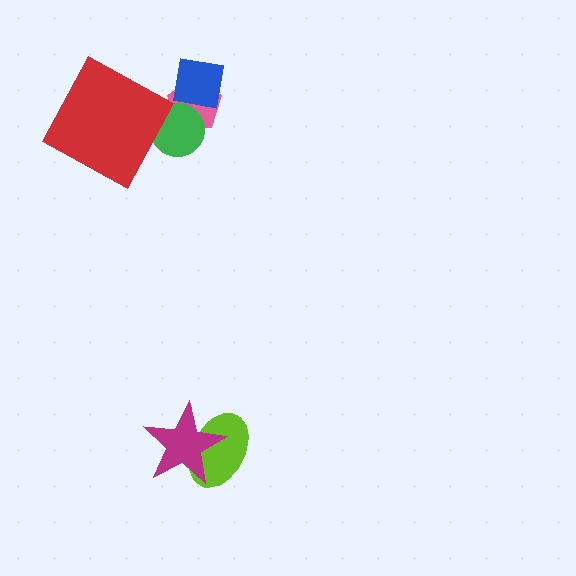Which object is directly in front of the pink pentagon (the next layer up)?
The blue square is directly in front of the pink pentagon.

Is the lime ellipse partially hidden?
Yes, it is partially covered by another shape.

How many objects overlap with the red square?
0 objects overlap with the red square.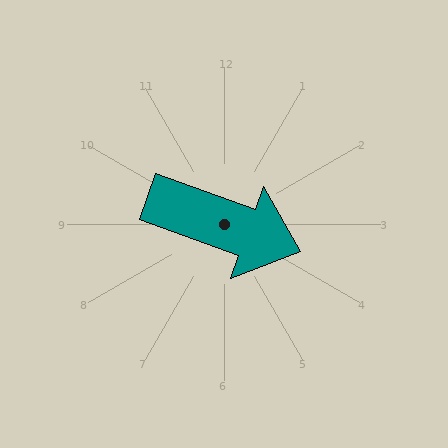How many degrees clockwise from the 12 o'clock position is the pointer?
Approximately 110 degrees.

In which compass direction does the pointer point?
East.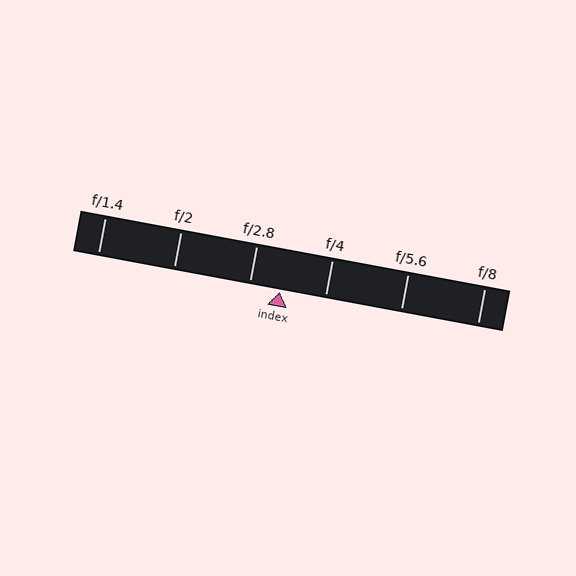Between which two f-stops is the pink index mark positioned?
The index mark is between f/2.8 and f/4.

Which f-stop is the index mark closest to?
The index mark is closest to f/2.8.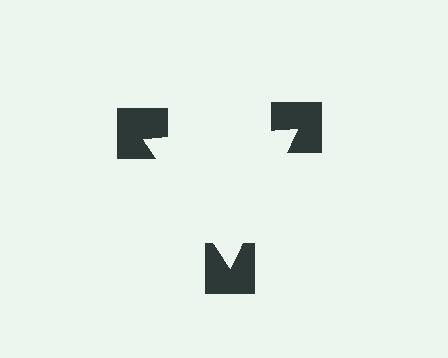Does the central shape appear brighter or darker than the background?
It typically appears slightly brighter than the background, even though no actual brightness change is drawn.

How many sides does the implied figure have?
3 sides.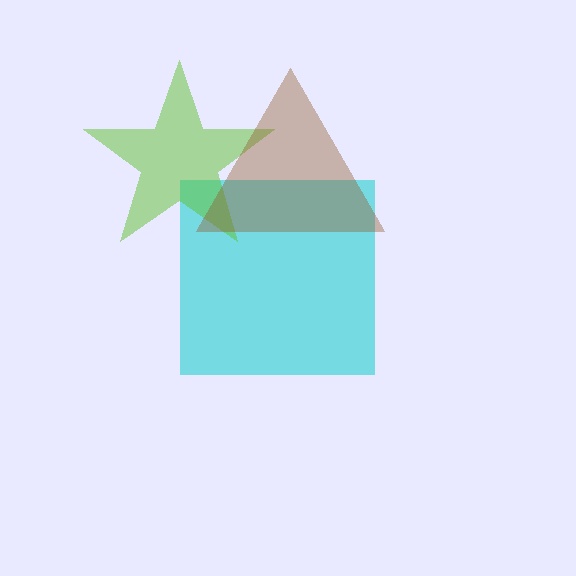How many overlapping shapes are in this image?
There are 3 overlapping shapes in the image.